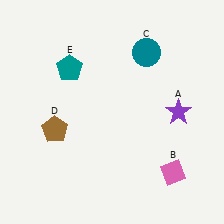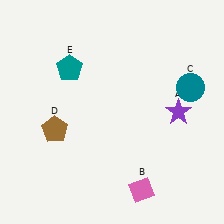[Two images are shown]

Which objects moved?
The objects that moved are: the pink diamond (B), the teal circle (C).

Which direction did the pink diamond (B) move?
The pink diamond (B) moved left.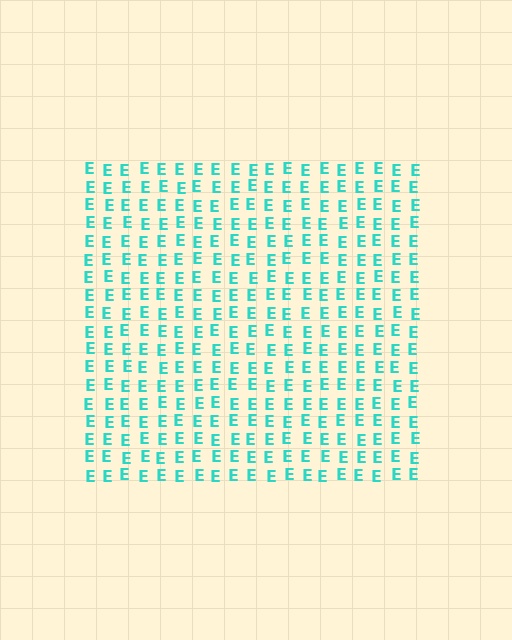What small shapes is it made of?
It is made of small letter E's.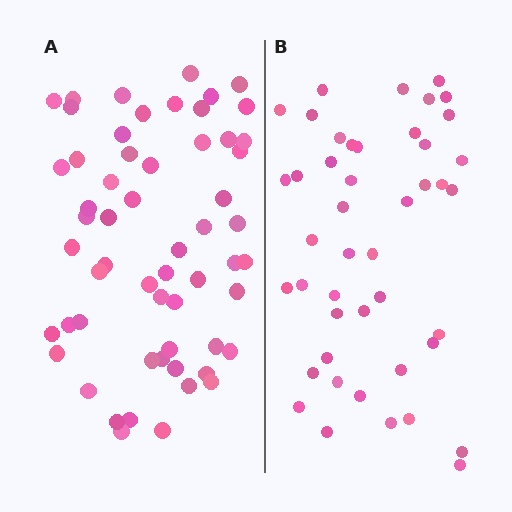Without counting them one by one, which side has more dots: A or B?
Region A (the left region) has more dots.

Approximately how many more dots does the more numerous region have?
Region A has approximately 15 more dots than region B.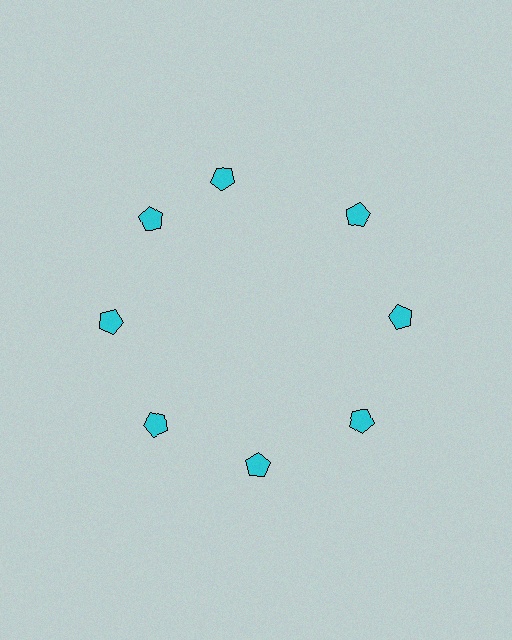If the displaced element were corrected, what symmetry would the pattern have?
It would have 8-fold rotational symmetry — the pattern would map onto itself every 45 degrees.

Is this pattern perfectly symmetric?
No. The 8 cyan pentagons are arranged in a ring, but one element near the 12 o'clock position is rotated out of alignment along the ring, breaking the 8-fold rotational symmetry.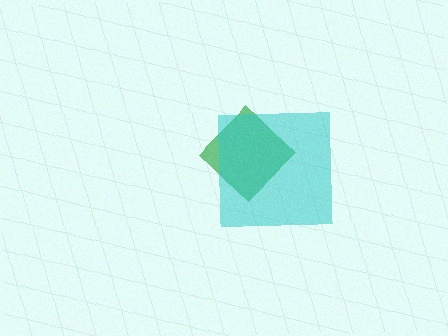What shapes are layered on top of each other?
The layered shapes are: a green diamond, a cyan square.